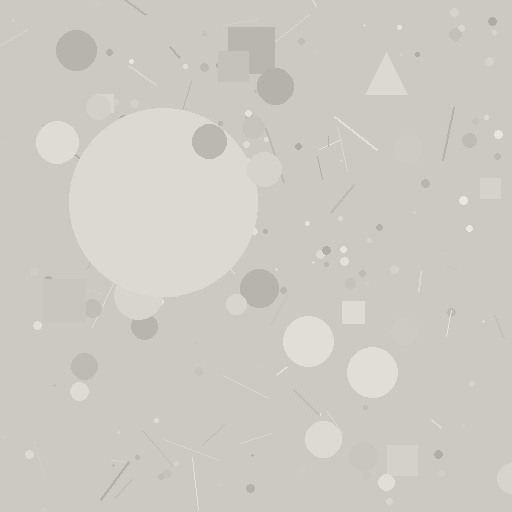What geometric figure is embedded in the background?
A circle is embedded in the background.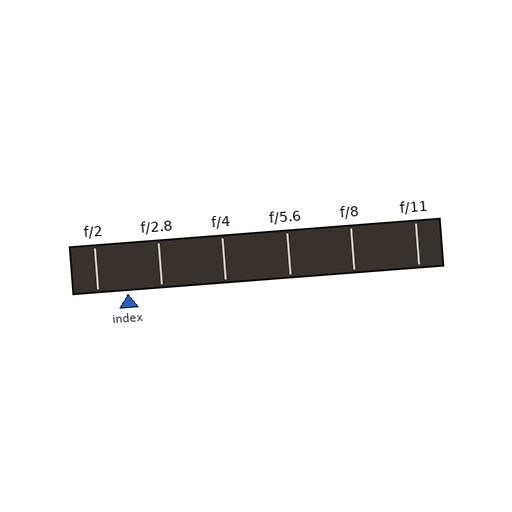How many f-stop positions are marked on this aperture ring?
There are 6 f-stop positions marked.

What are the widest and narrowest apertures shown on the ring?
The widest aperture shown is f/2 and the narrowest is f/11.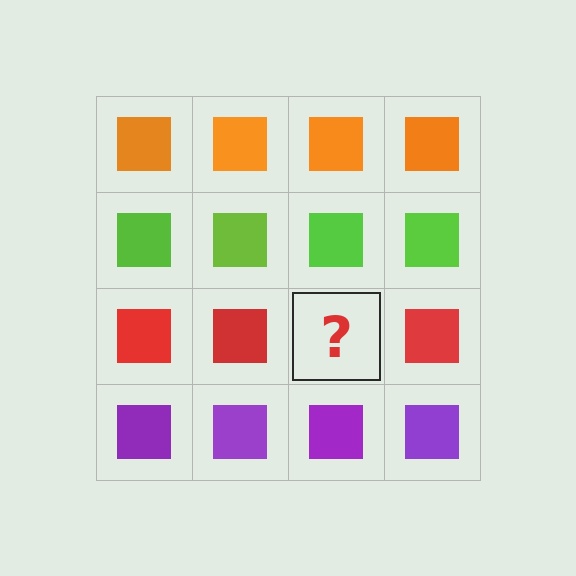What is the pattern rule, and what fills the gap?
The rule is that each row has a consistent color. The gap should be filled with a red square.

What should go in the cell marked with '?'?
The missing cell should contain a red square.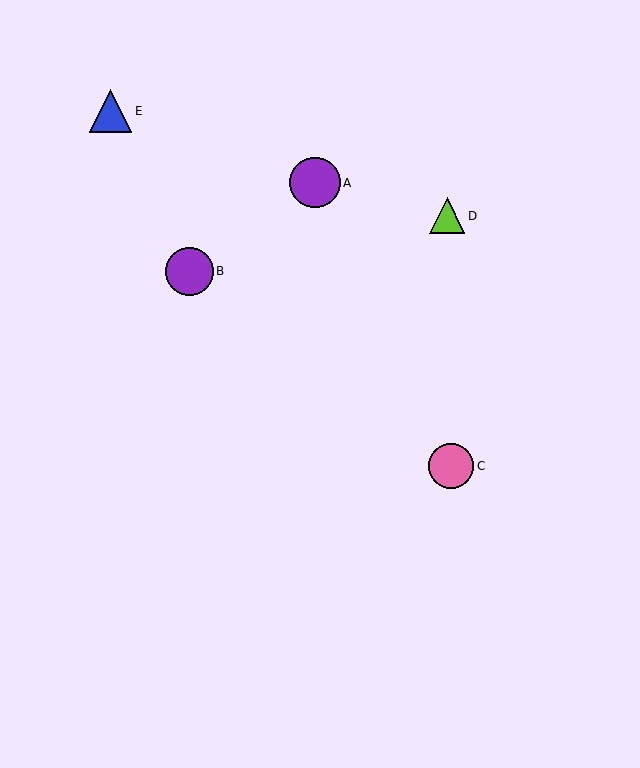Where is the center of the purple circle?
The center of the purple circle is at (190, 271).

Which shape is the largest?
The purple circle (labeled A) is the largest.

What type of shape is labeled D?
Shape D is a lime triangle.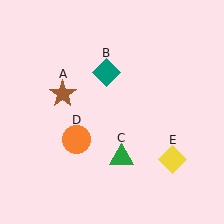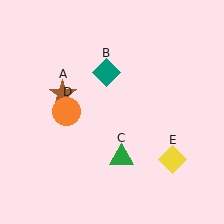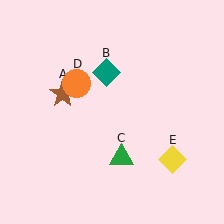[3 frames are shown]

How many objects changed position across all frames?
1 object changed position: orange circle (object D).